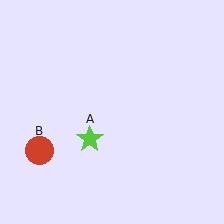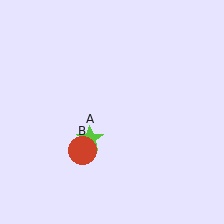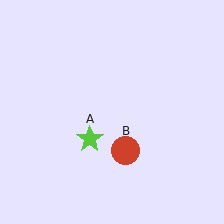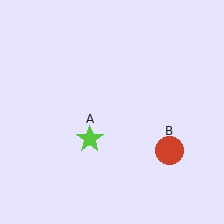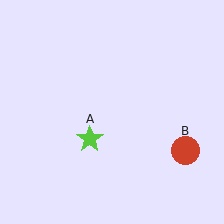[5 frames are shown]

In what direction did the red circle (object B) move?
The red circle (object B) moved right.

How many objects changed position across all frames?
1 object changed position: red circle (object B).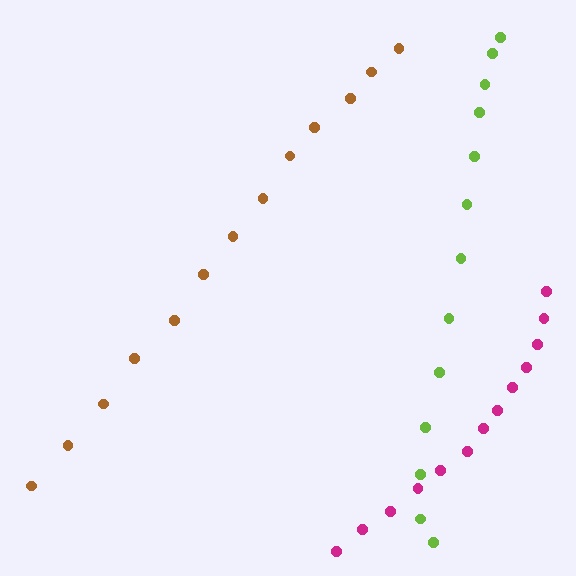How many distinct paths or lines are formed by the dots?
There are 3 distinct paths.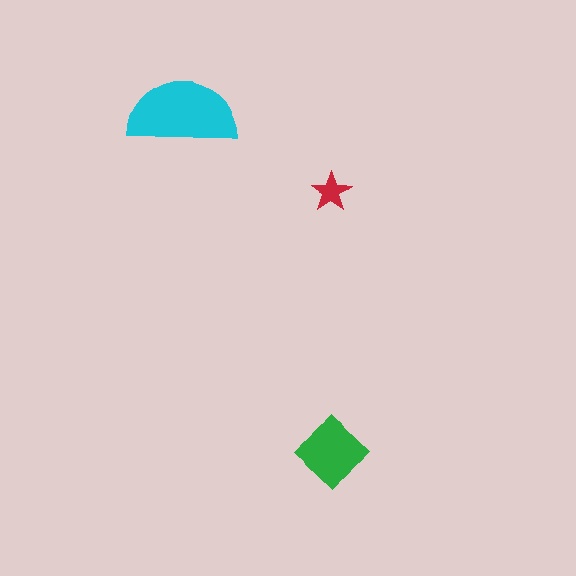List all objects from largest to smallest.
The cyan semicircle, the green diamond, the red star.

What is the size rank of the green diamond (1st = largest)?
2nd.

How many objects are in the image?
There are 3 objects in the image.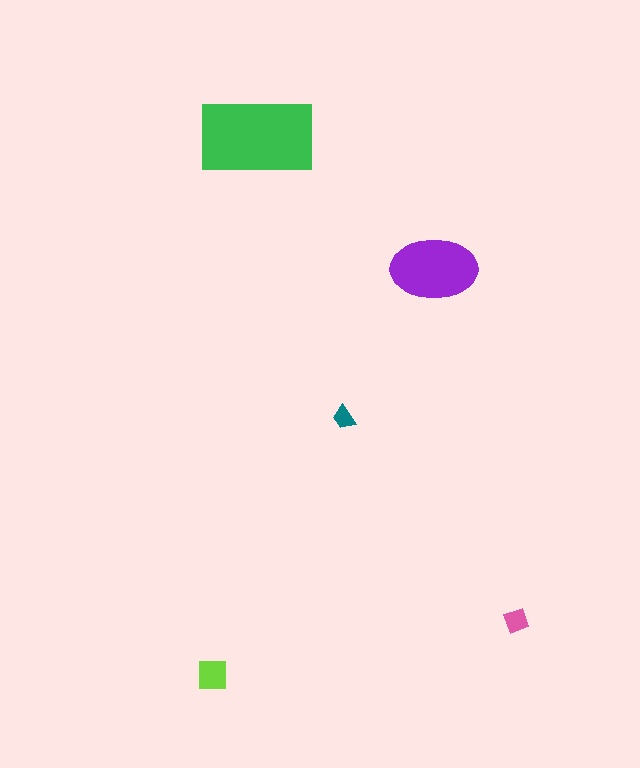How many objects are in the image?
There are 5 objects in the image.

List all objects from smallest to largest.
The teal trapezoid, the pink diamond, the lime square, the purple ellipse, the green rectangle.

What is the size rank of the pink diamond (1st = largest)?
4th.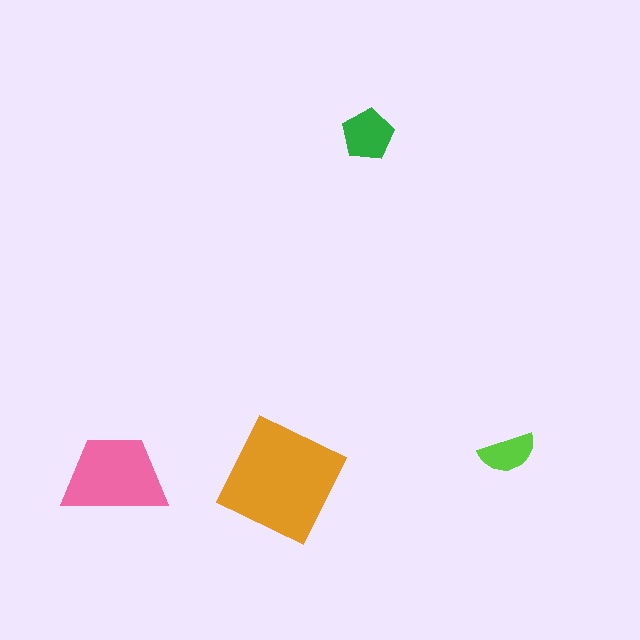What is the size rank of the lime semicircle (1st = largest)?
4th.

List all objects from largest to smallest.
The orange square, the pink trapezoid, the green pentagon, the lime semicircle.